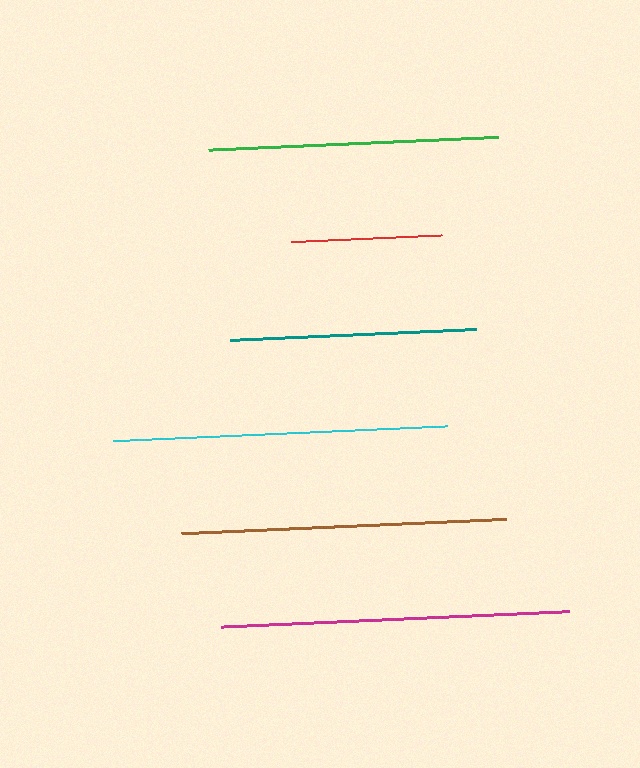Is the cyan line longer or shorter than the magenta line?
The magenta line is longer than the cyan line.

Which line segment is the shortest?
The red line is the shortest at approximately 150 pixels.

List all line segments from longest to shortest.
From longest to shortest: magenta, cyan, brown, green, teal, red.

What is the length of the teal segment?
The teal segment is approximately 246 pixels long.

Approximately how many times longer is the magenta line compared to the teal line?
The magenta line is approximately 1.4 times the length of the teal line.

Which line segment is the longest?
The magenta line is the longest at approximately 349 pixels.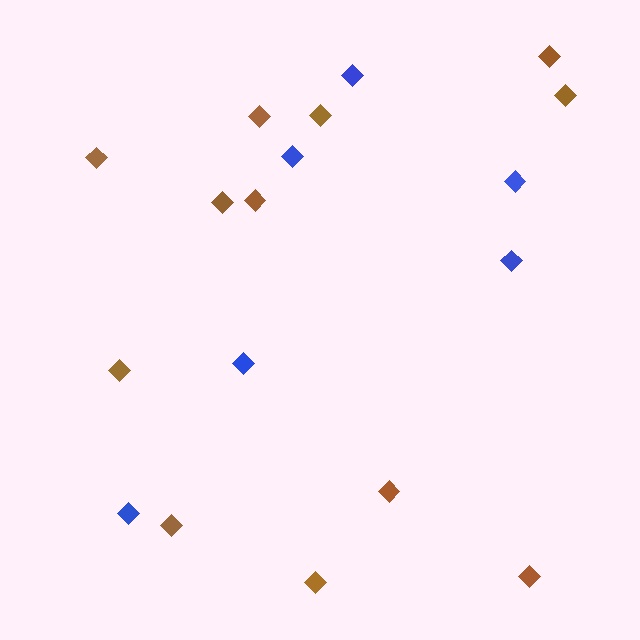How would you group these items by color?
There are 2 groups: one group of blue diamonds (6) and one group of brown diamonds (12).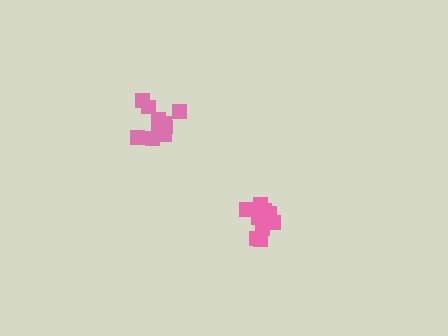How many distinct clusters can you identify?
There are 2 distinct clusters.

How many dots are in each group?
Group 1: 12 dots, Group 2: 10 dots (22 total).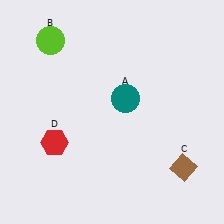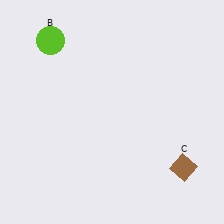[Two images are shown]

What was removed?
The red hexagon (D), the teal circle (A) were removed in Image 2.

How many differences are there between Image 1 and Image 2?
There are 2 differences between the two images.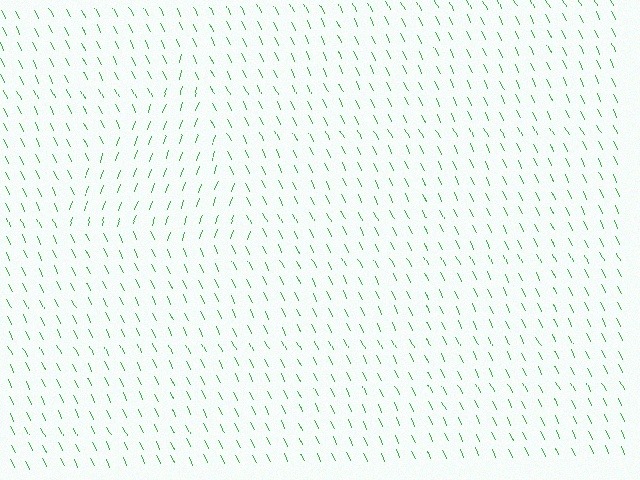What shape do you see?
I see a triangle.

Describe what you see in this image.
The image is filled with small green line segments. A triangle region in the image has lines oriented differently from the surrounding lines, creating a visible texture boundary.